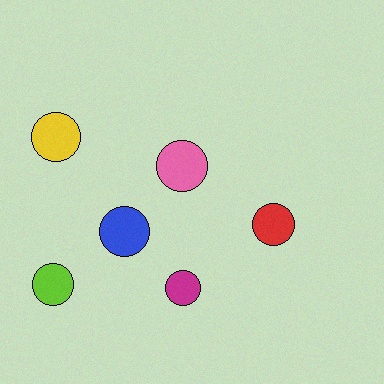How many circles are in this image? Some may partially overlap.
There are 6 circles.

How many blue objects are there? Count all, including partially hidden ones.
There is 1 blue object.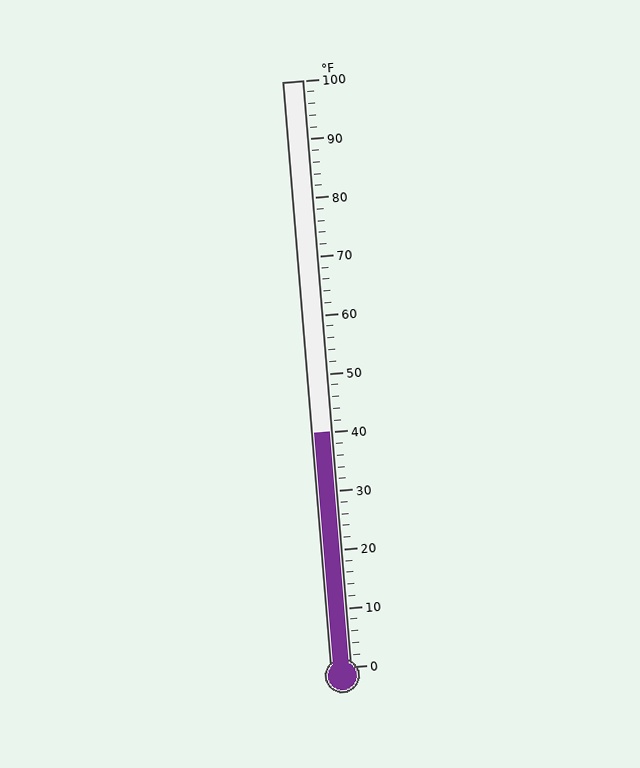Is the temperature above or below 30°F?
The temperature is above 30°F.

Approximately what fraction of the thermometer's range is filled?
The thermometer is filled to approximately 40% of its range.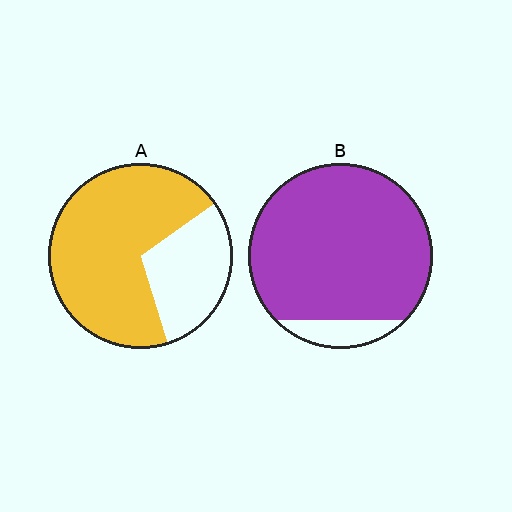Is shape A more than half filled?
Yes.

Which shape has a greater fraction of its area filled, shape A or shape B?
Shape B.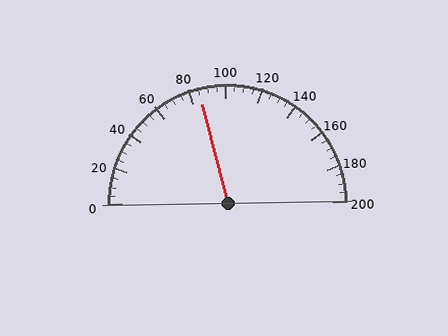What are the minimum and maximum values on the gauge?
The gauge ranges from 0 to 200.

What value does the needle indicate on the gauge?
The needle indicates approximately 85.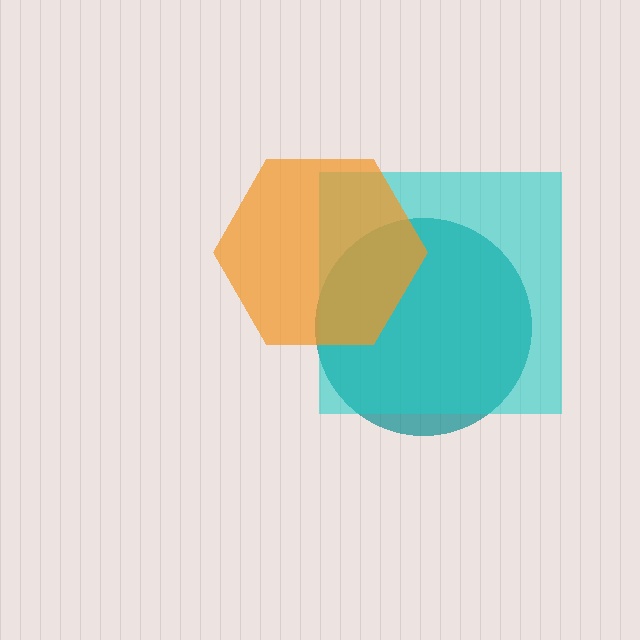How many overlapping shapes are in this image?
There are 3 overlapping shapes in the image.